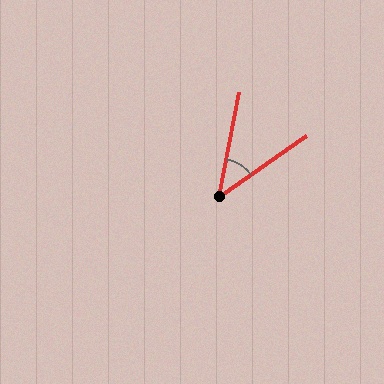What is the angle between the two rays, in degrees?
Approximately 44 degrees.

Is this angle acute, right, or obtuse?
It is acute.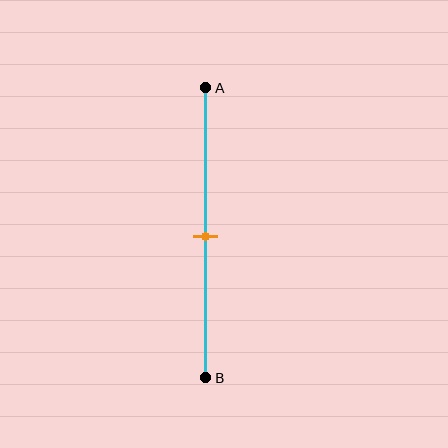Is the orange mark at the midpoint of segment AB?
Yes, the mark is approximately at the midpoint.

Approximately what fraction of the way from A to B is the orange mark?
The orange mark is approximately 50% of the way from A to B.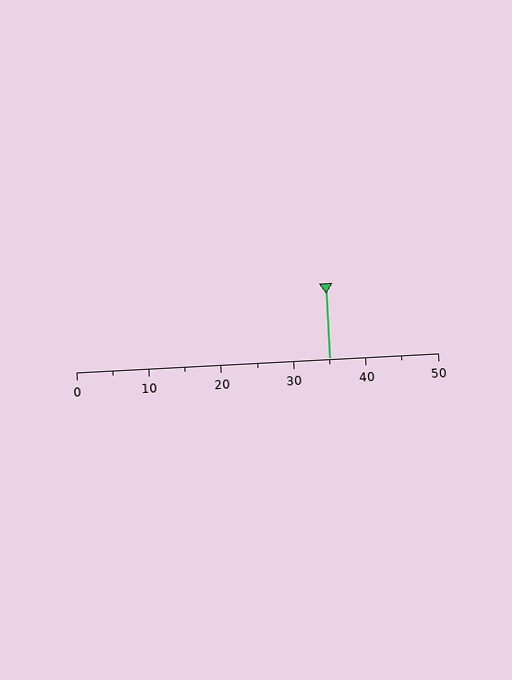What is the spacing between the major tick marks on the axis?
The major ticks are spaced 10 apart.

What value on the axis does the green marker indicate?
The marker indicates approximately 35.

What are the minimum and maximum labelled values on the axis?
The axis runs from 0 to 50.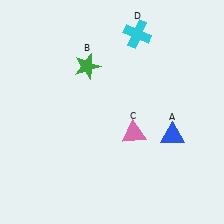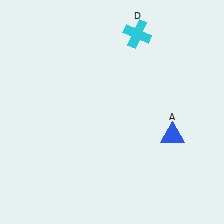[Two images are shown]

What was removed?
The green star (B), the pink triangle (C) were removed in Image 2.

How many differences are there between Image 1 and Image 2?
There are 2 differences between the two images.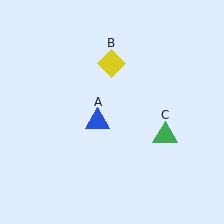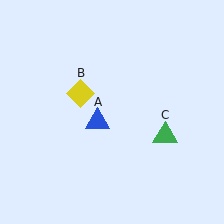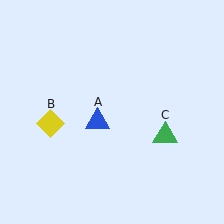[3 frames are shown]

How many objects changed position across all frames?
1 object changed position: yellow diamond (object B).